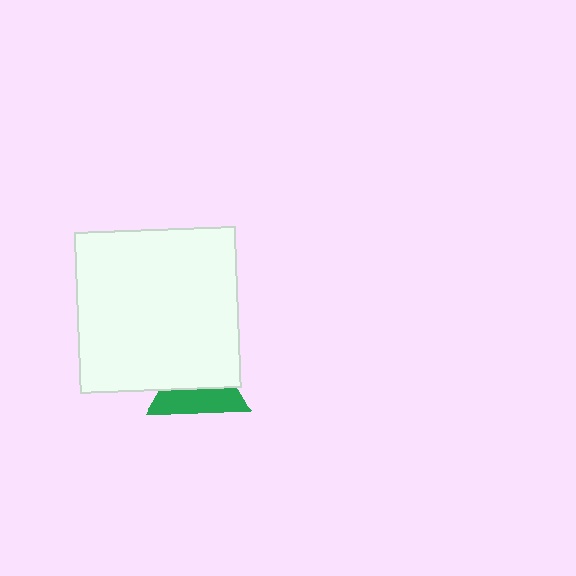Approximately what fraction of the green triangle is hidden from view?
Roughly 54% of the green triangle is hidden behind the white square.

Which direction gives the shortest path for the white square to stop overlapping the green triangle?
Moving up gives the shortest separation.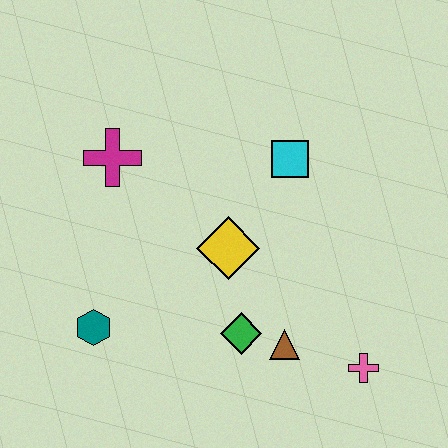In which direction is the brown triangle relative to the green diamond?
The brown triangle is to the right of the green diamond.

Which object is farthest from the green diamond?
The magenta cross is farthest from the green diamond.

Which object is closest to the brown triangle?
The green diamond is closest to the brown triangle.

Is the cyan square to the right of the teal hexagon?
Yes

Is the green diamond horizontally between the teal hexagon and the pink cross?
Yes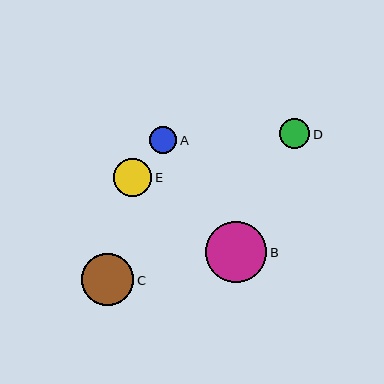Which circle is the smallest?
Circle A is the smallest with a size of approximately 27 pixels.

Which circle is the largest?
Circle B is the largest with a size of approximately 61 pixels.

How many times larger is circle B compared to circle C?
Circle B is approximately 1.2 times the size of circle C.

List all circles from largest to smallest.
From largest to smallest: B, C, E, D, A.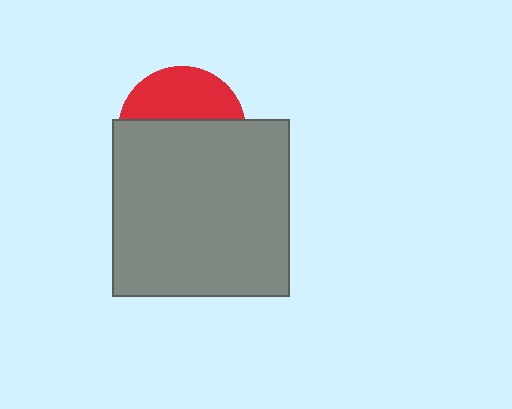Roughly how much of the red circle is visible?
A small part of it is visible (roughly 39%).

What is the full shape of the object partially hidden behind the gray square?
The partially hidden object is a red circle.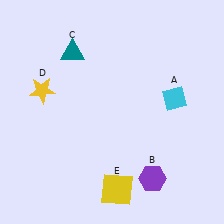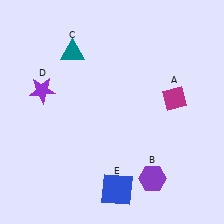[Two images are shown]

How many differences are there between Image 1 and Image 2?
There are 3 differences between the two images.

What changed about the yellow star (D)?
In Image 1, D is yellow. In Image 2, it changed to purple.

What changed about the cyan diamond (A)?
In Image 1, A is cyan. In Image 2, it changed to magenta.